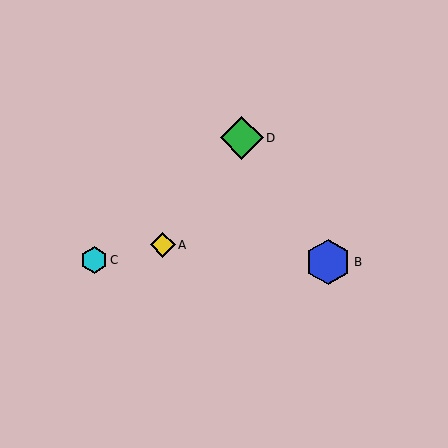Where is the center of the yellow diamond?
The center of the yellow diamond is at (163, 245).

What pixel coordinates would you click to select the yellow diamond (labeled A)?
Click at (163, 245) to select the yellow diamond A.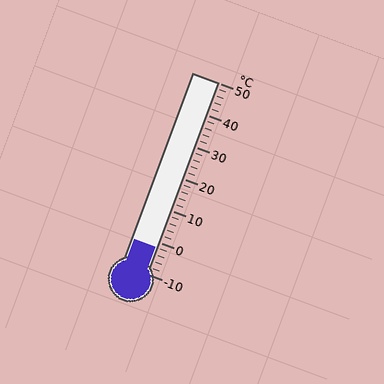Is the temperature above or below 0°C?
The temperature is below 0°C.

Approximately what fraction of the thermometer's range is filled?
The thermometer is filled to approximately 15% of its range.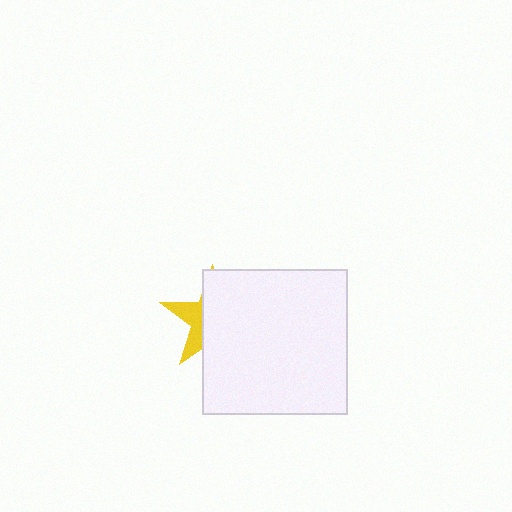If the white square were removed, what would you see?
You would see the complete yellow star.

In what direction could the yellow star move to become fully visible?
The yellow star could move left. That would shift it out from behind the white square entirely.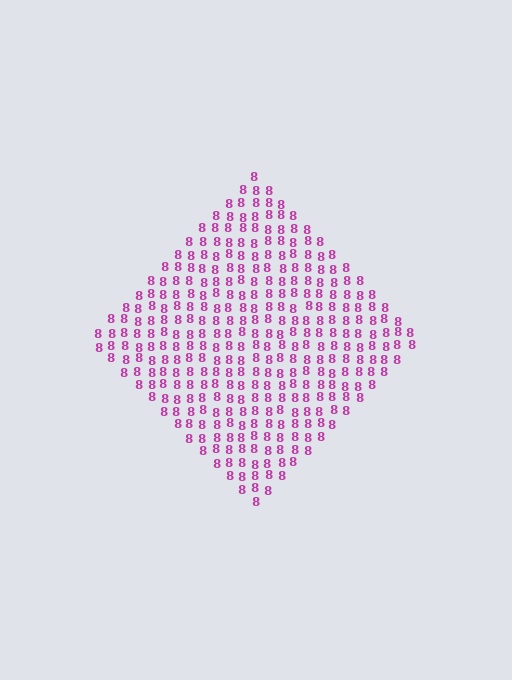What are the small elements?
The small elements are digit 8's.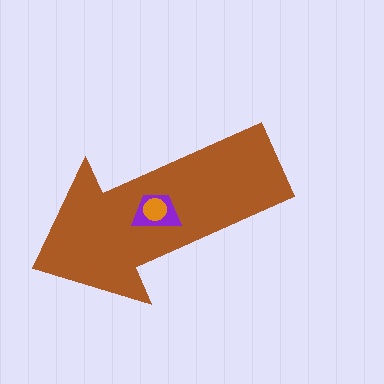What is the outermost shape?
The brown arrow.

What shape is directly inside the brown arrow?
The purple trapezoid.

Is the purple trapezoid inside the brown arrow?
Yes.